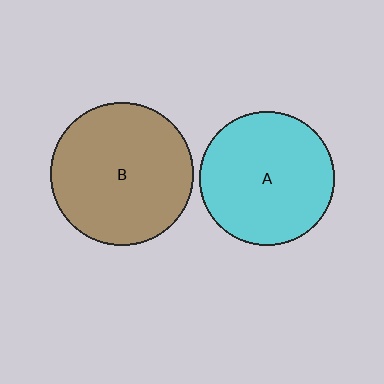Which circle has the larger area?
Circle B (brown).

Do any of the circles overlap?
No, none of the circles overlap.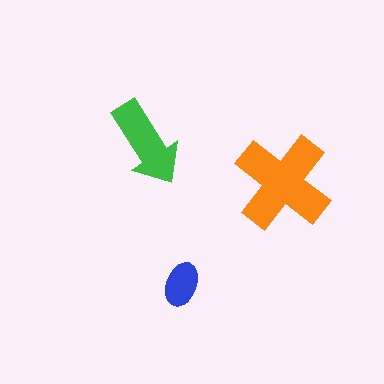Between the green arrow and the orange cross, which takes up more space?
The orange cross.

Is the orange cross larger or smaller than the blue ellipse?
Larger.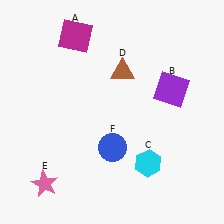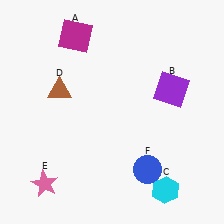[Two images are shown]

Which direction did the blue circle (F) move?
The blue circle (F) moved right.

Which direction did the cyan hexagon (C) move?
The cyan hexagon (C) moved down.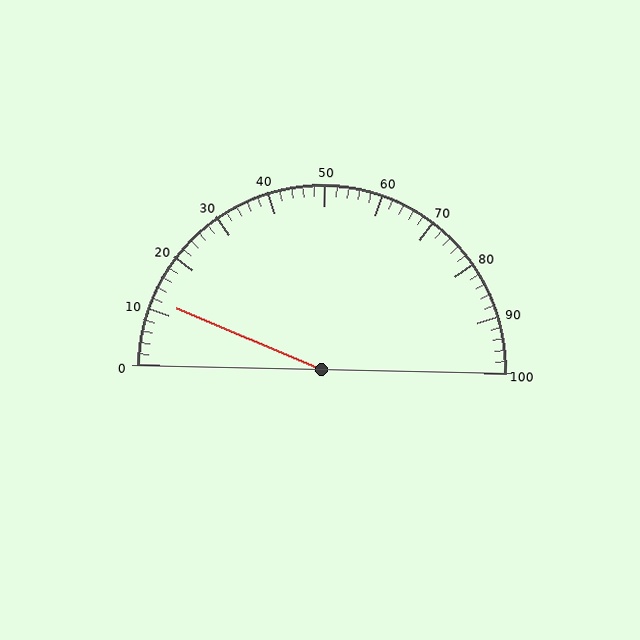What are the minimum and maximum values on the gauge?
The gauge ranges from 0 to 100.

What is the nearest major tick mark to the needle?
The nearest major tick mark is 10.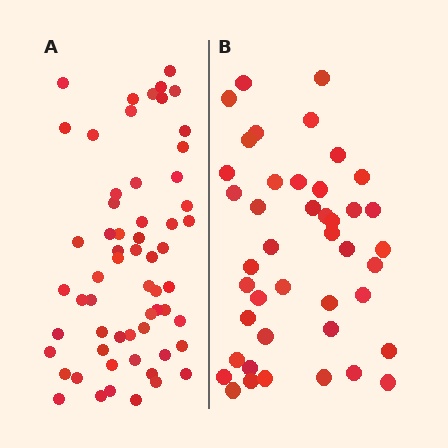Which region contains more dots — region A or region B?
Region A (the left region) has more dots.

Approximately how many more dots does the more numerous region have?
Region A has approximately 15 more dots than region B.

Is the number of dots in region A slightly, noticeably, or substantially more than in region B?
Region A has noticeably more, but not dramatically so. The ratio is roughly 1.4 to 1.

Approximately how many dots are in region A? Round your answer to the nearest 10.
About 60 dots.